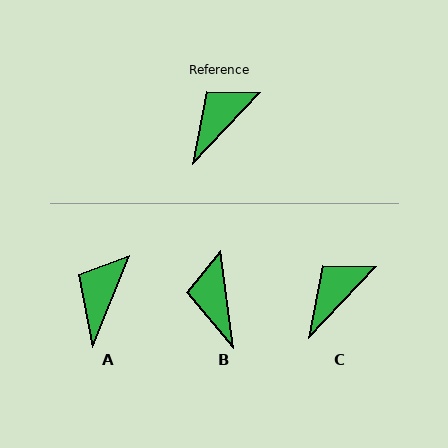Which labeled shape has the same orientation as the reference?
C.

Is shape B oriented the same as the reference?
No, it is off by about 51 degrees.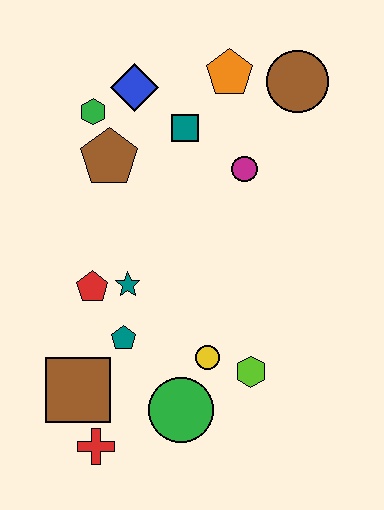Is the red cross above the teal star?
No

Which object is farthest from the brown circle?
The red cross is farthest from the brown circle.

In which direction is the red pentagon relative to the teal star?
The red pentagon is to the left of the teal star.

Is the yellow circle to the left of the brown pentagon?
No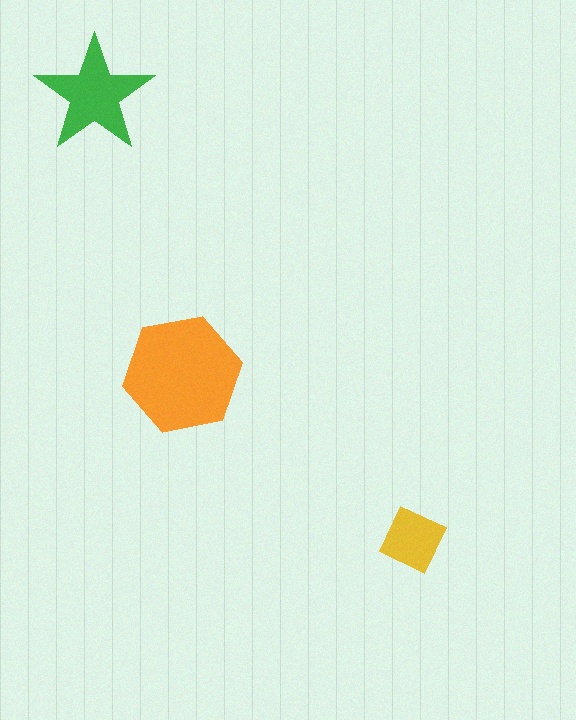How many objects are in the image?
There are 3 objects in the image.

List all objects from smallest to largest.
The yellow diamond, the green star, the orange hexagon.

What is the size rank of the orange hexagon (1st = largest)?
1st.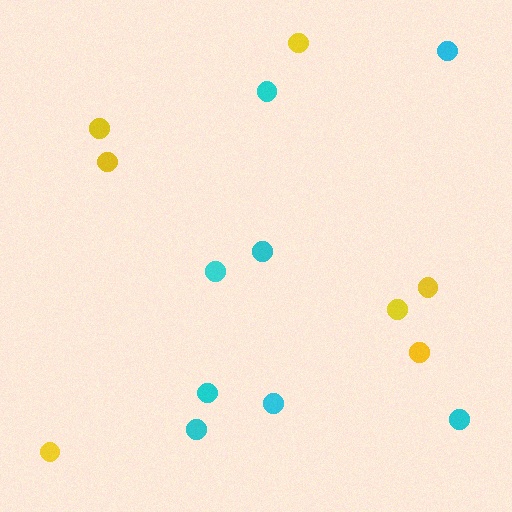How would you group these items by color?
There are 2 groups: one group of cyan circles (8) and one group of yellow circles (7).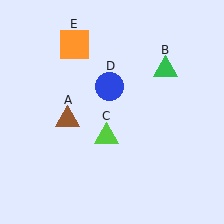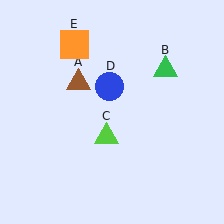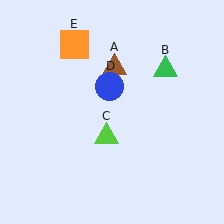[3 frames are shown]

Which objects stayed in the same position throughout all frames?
Green triangle (object B) and lime triangle (object C) and blue circle (object D) and orange square (object E) remained stationary.